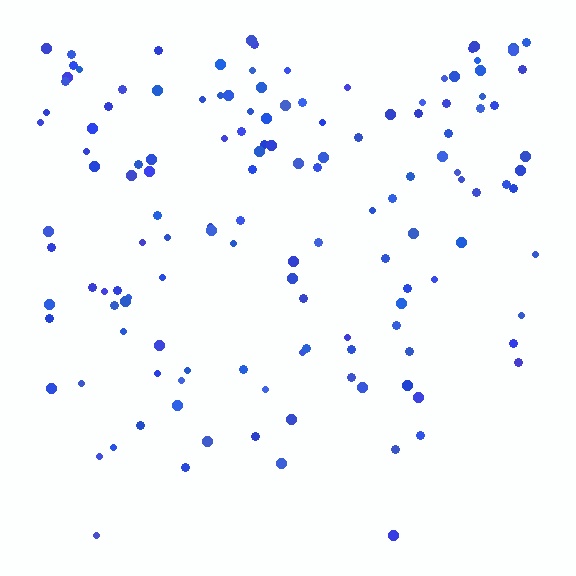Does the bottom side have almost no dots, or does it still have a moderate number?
Still a moderate number, just noticeably fewer than the top.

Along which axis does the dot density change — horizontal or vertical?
Vertical.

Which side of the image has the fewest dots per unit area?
The bottom.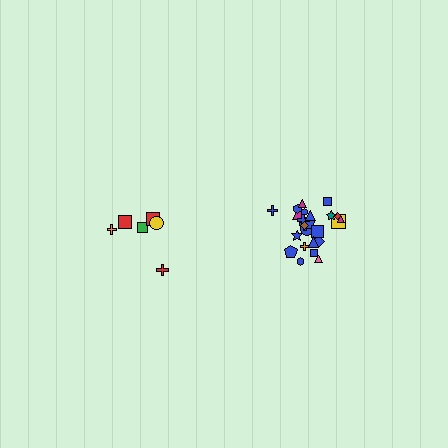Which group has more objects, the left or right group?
The right group.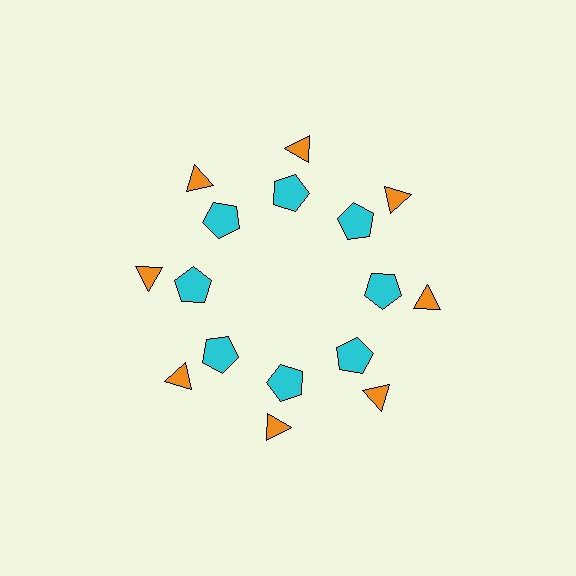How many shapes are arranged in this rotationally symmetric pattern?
There are 16 shapes, arranged in 8 groups of 2.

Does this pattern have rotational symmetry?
Yes, this pattern has 8-fold rotational symmetry. It looks the same after rotating 45 degrees around the center.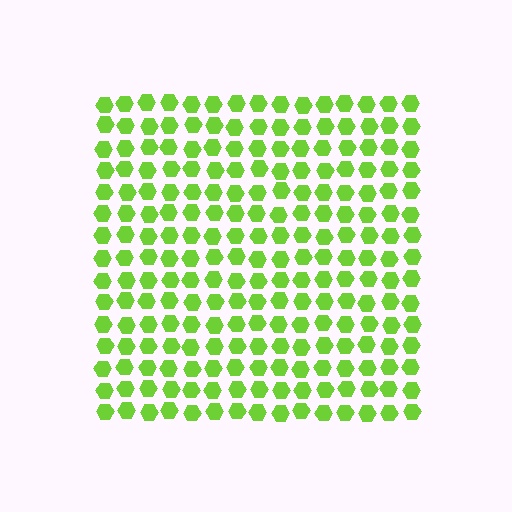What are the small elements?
The small elements are hexagons.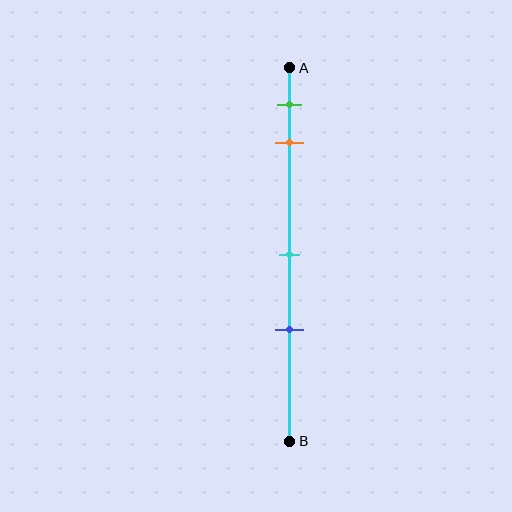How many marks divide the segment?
There are 4 marks dividing the segment.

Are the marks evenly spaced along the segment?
No, the marks are not evenly spaced.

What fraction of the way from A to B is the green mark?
The green mark is approximately 10% (0.1) of the way from A to B.